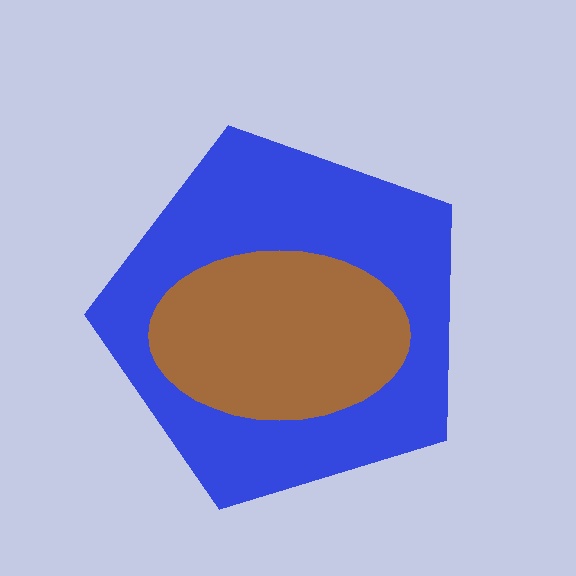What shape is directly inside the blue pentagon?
The brown ellipse.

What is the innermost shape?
The brown ellipse.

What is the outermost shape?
The blue pentagon.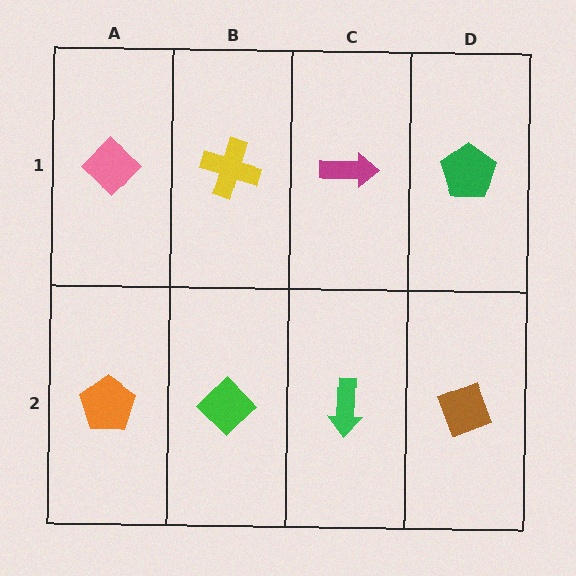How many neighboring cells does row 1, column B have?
3.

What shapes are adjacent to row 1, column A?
An orange pentagon (row 2, column A), a yellow cross (row 1, column B).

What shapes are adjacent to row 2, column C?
A magenta arrow (row 1, column C), a green diamond (row 2, column B), a brown diamond (row 2, column D).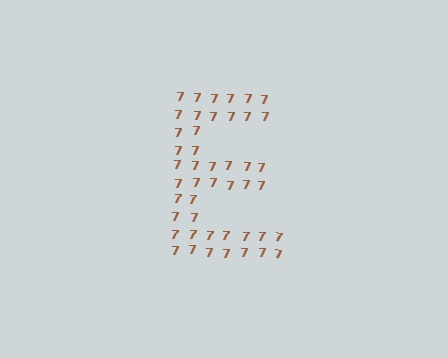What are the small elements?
The small elements are digit 7's.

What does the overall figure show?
The overall figure shows the letter E.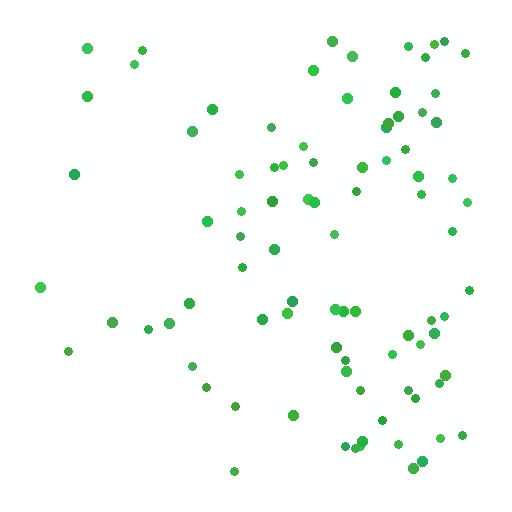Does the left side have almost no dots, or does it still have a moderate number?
Still a moderate number, just noticeably fewer than the right.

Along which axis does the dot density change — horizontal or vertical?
Horizontal.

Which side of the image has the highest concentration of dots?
The right.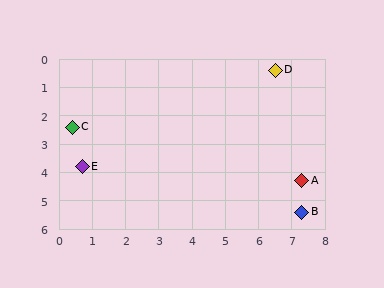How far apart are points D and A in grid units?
Points D and A are about 4.0 grid units apart.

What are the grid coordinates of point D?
Point D is at approximately (6.5, 0.4).